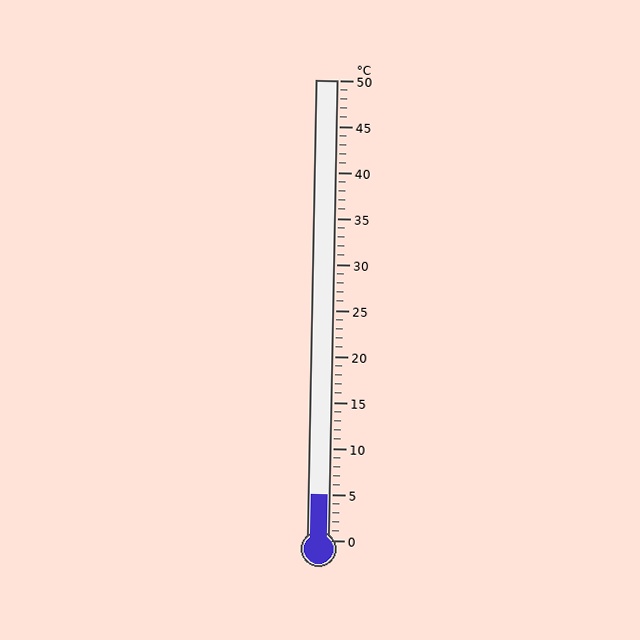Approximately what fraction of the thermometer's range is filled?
The thermometer is filled to approximately 10% of its range.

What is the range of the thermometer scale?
The thermometer scale ranges from 0°C to 50°C.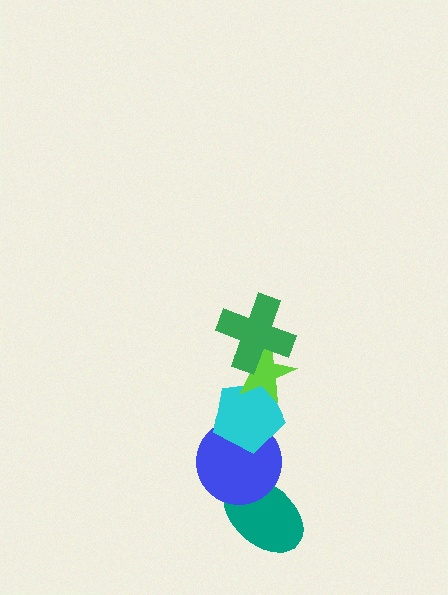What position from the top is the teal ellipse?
The teal ellipse is 5th from the top.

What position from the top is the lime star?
The lime star is 2nd from the top.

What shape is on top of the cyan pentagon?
The lime star is on top of the cyan pentagon.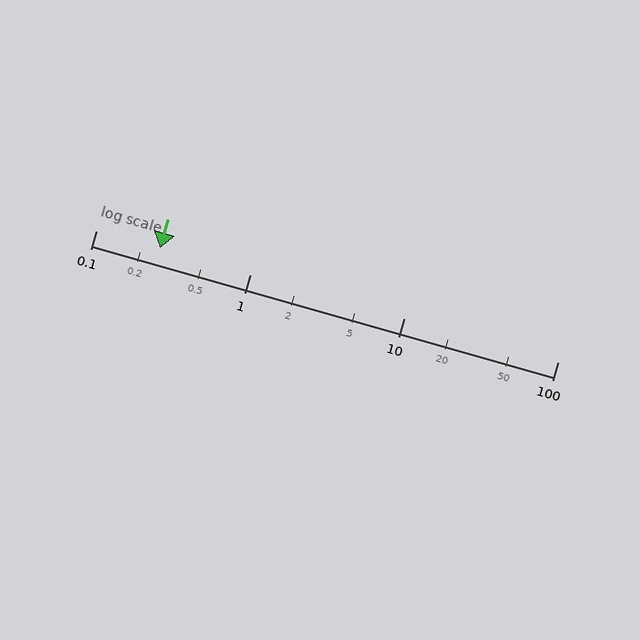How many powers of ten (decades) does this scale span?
The scale spans 3 decades, from 0.1 to 100.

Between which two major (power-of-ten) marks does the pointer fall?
The pointer is between 0.1 and 1.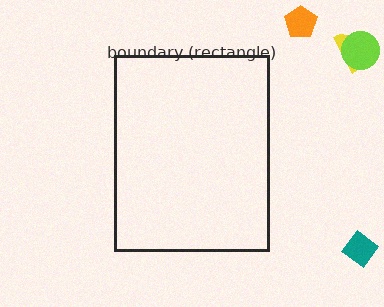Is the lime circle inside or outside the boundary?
Outside.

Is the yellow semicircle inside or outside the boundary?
Outside.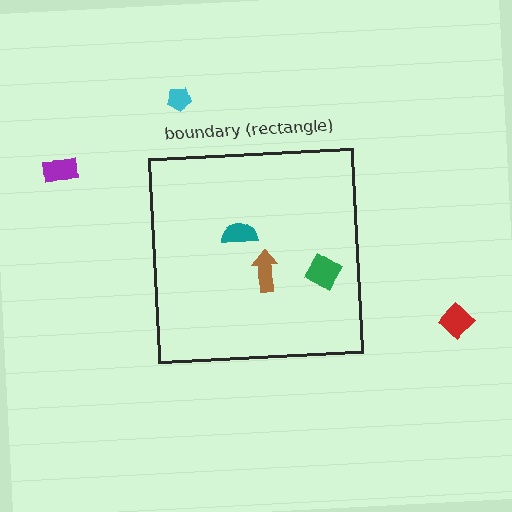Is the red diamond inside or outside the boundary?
Outside.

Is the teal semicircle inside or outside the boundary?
Inside.